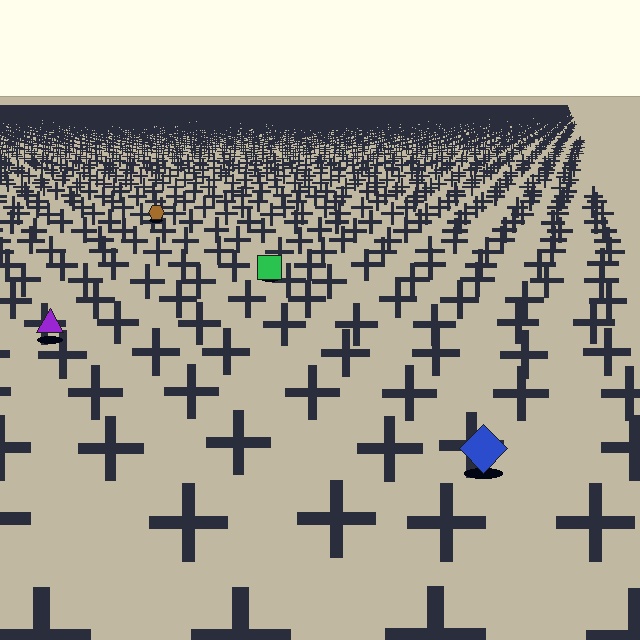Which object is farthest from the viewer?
The brown hexagon is farthest from the viewer. It appears smaller and the ground texture around it is denser.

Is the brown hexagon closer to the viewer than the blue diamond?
No. The blue diamond is closer — you can tell from the texture gradient: the ground texture is coarser near it.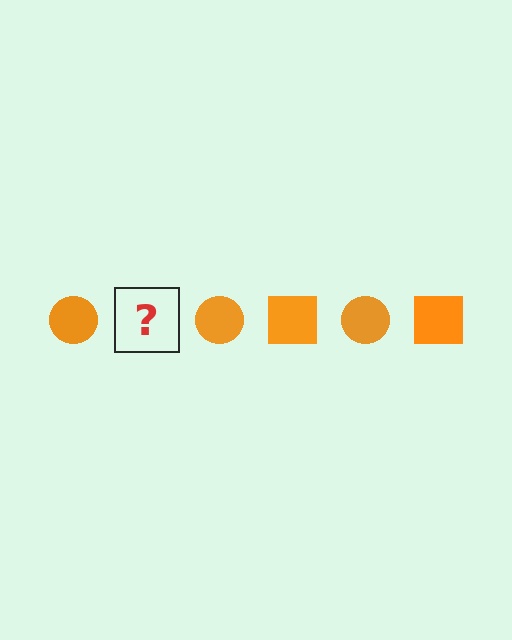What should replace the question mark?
The question mark should be replaced with an orange square.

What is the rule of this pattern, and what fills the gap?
The rule is that the pattern cycles through circle, square shapes in orange. The gap should be filled with an orange square.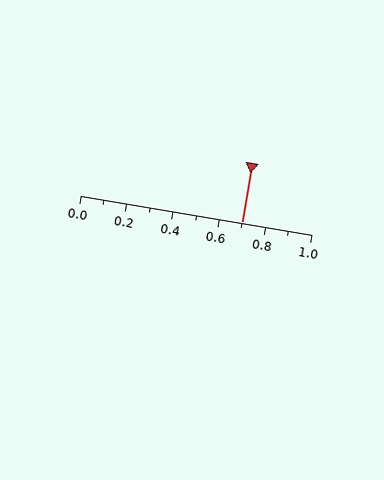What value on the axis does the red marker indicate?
The marker indicates approximately 0.7.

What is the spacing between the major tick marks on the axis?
The major ticks are spaced 0.2 apart.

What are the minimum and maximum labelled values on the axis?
The axis runs from 0.0 to 1.0.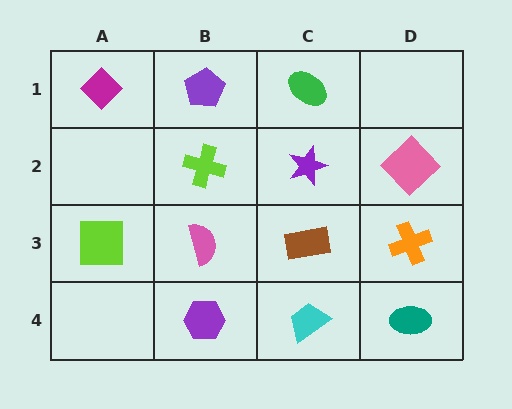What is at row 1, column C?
A green ellipse.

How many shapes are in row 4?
3 shapes.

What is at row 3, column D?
An orange cross.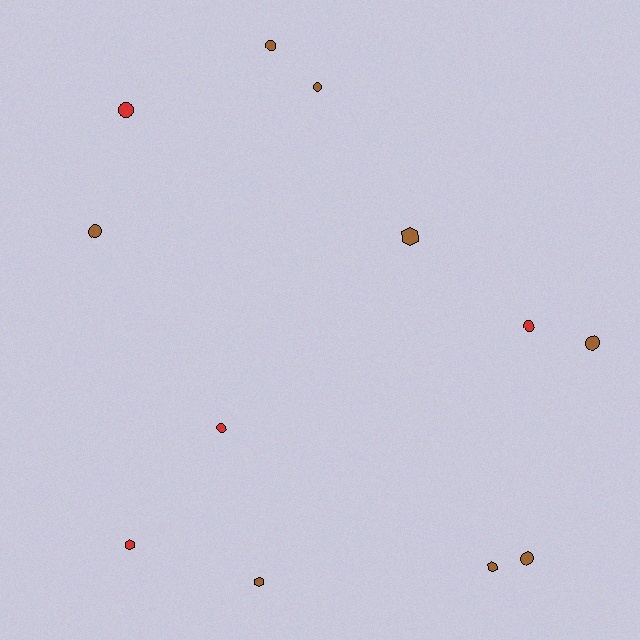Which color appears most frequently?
Brown, with 8 objects.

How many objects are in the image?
There are 12 objects.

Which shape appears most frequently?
Circle, with 8 objects.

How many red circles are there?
There are 3 red circles.